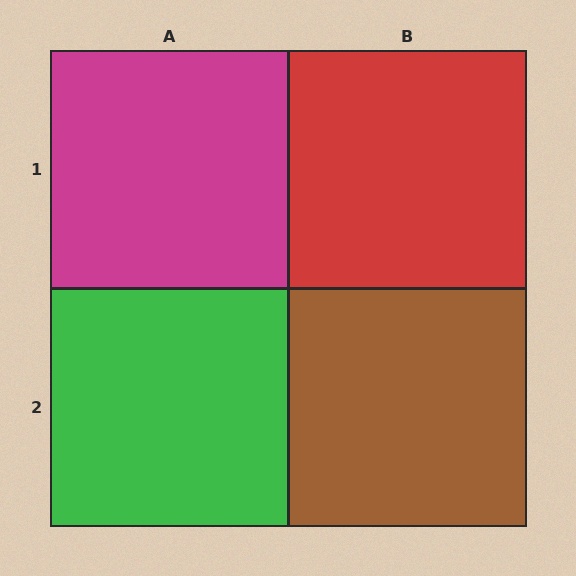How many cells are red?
1 cell is red.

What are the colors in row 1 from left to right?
Magenta, red.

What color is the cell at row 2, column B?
Brown.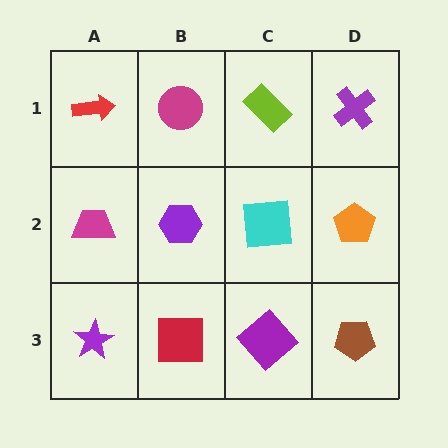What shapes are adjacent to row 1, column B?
A purple hexagon (row 2, column B), a red arrow (row 1, column A), a lime rectangle (row 1, column C).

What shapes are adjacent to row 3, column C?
A cyan square (row 2, column C), a red square (row 3, column B), a brown pentagon (row 3, column D).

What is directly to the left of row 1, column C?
A magenta circle.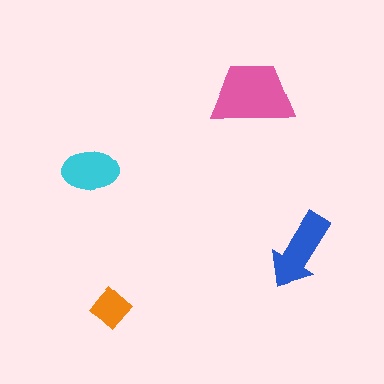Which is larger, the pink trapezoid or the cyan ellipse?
The pink trapezoid.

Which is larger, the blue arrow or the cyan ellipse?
The blue arrow.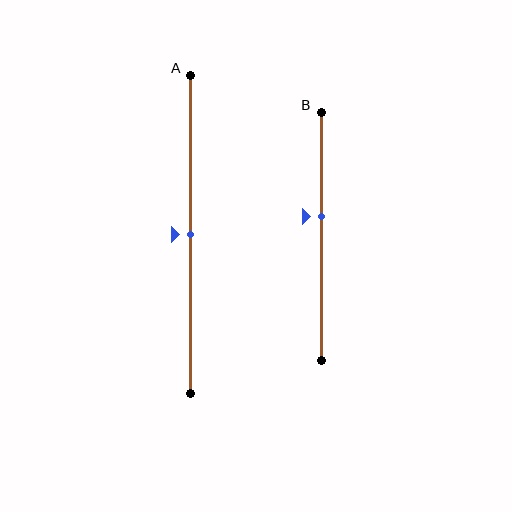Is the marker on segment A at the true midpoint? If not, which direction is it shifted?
Yes, the marker on segment A is at the true midpoint.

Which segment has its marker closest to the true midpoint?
Segment A has its marker closest to the true midpoint.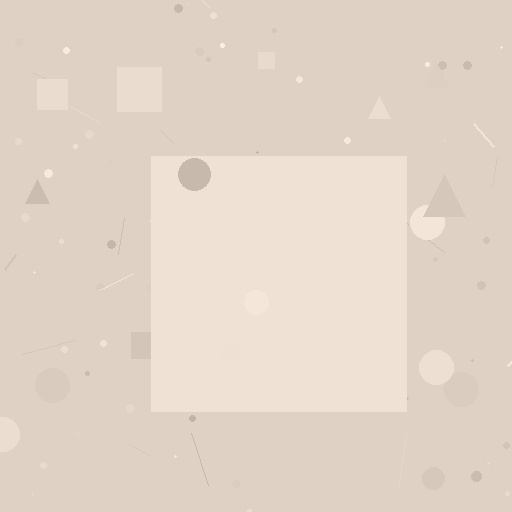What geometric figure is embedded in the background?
A square is embedded in the background.